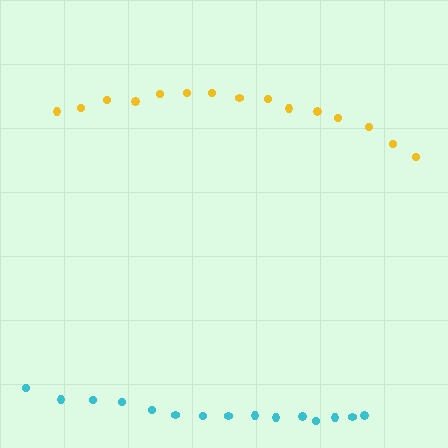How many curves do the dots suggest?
There are 2 distinct paths.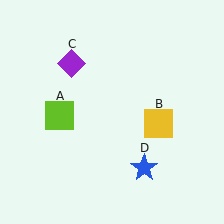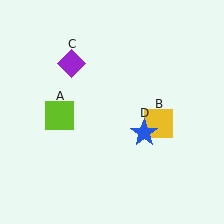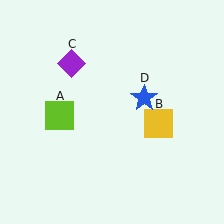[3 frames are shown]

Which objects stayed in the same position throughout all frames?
Lime square (object A) and yellow square (object B) and purple diamond (object C) remained stationary.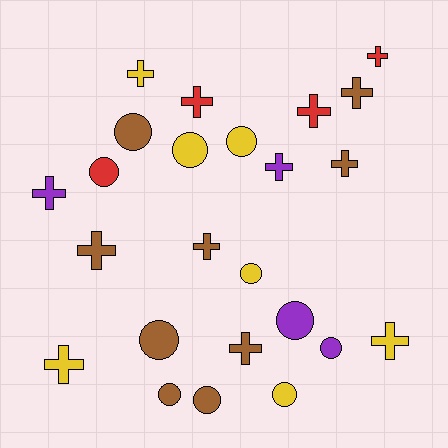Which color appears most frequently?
Brown, with 9 objects.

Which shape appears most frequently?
Cross, with 13 objects.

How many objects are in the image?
There are 24 objects.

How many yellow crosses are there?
There are 3 yellow crosses.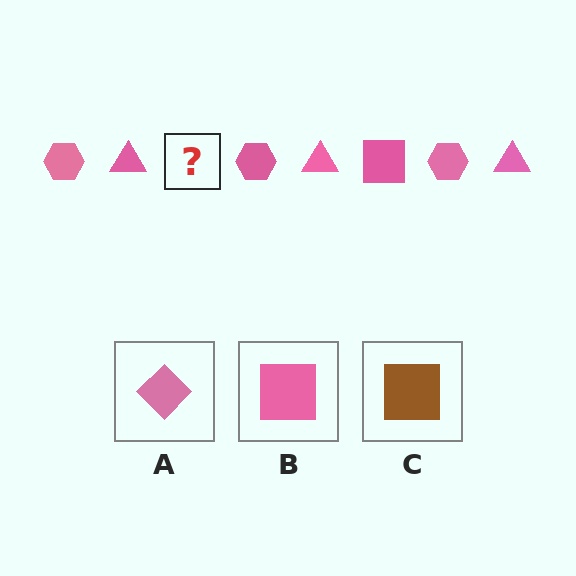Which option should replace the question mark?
Option B.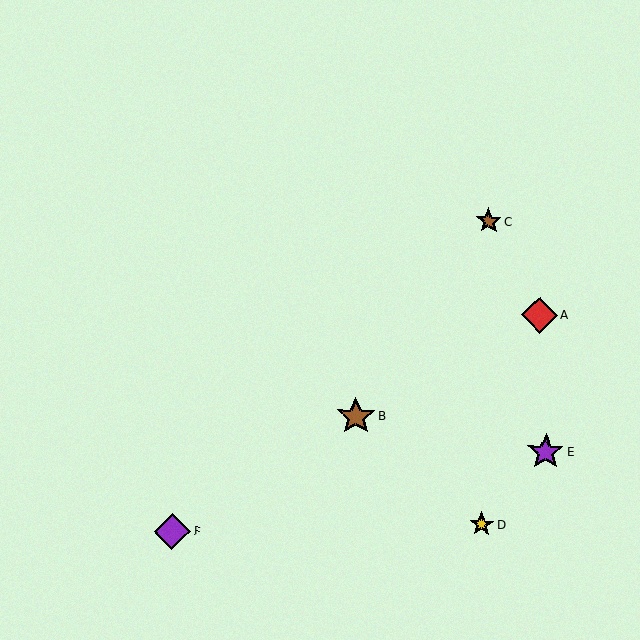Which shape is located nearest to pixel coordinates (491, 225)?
The brown star (labeled C) at (489, 221) is nearest to that location.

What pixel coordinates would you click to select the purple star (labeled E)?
Click at (546, 452) to select the purple star E.